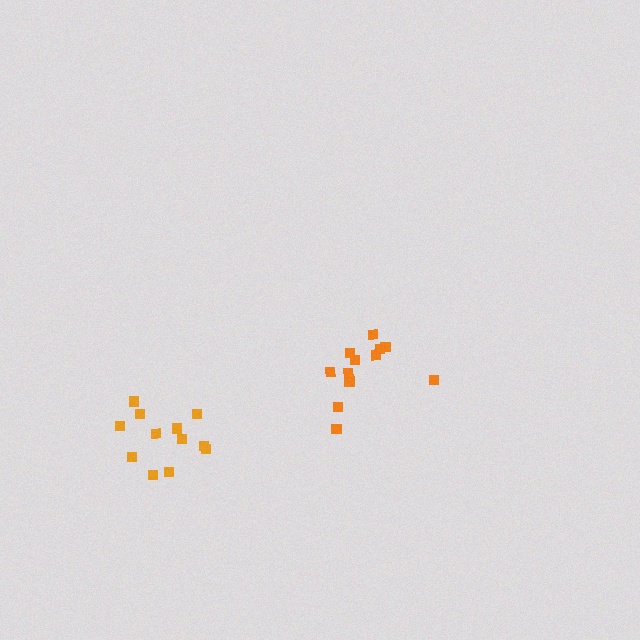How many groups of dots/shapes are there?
There are 2 groups.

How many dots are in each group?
Group 1: 12 dots, Group 2: 12 dots (24 total).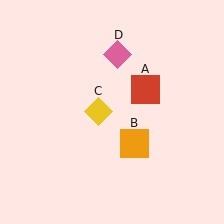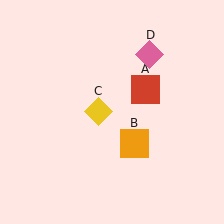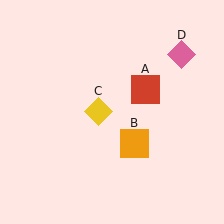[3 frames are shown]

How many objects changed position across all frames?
1 object changed position: pink diamond (object D).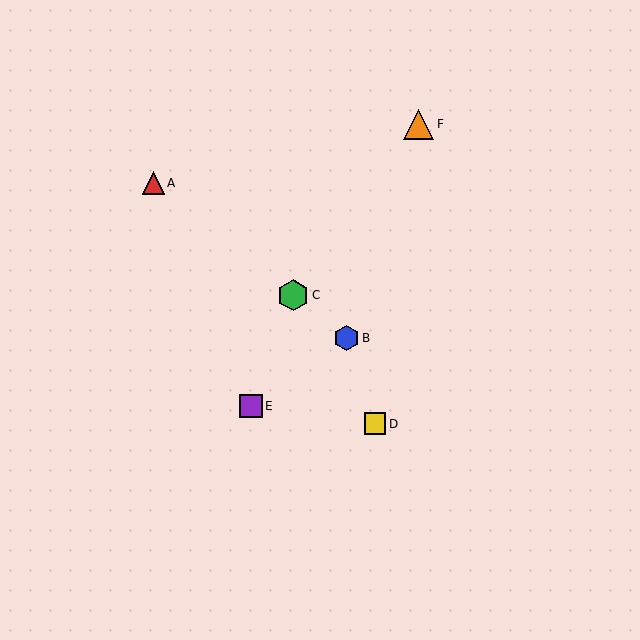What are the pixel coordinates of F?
Object F is at (418, 124).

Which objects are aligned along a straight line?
Objects A, B, C are aligned along a straight line.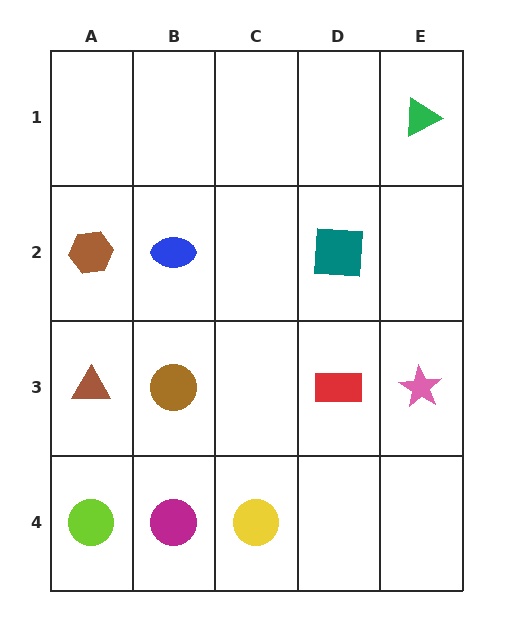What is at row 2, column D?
A teal square.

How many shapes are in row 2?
3 shapes.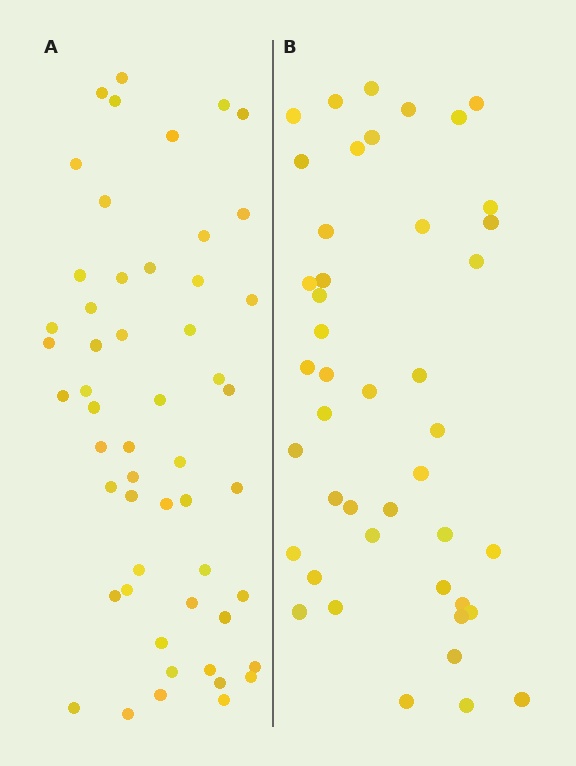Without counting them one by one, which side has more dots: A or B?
Region A (the left region) has more dots.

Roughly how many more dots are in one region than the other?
Region A has roughly 8 or so more dots than region B.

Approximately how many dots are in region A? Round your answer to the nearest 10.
About 50 dots. (The exact count is 53, which rounds to 50.)